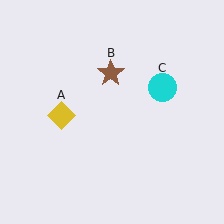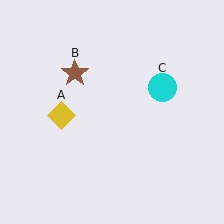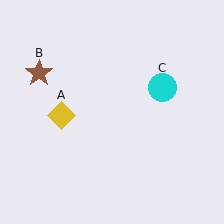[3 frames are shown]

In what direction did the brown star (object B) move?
The brown star (object B) moved left.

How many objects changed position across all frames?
1 object changed position: brown star (object B).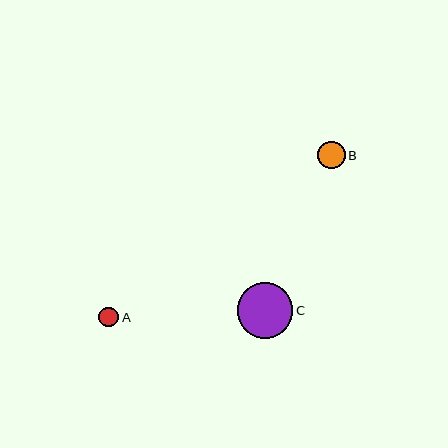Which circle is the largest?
Circle C is the largest with a size of approximately 55 pixels.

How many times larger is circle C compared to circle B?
Circle C is approximately 2.0 times the size of circle B.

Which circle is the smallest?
Circle A is the smallest with a size of approximately 20 pixels.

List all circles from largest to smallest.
From largest to smallest: C, B, A.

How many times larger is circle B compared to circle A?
Circle B is approximately 1.4 times the size of circle A.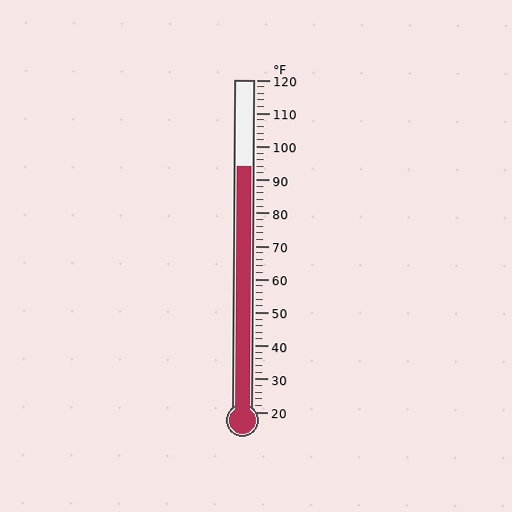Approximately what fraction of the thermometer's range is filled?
The thermometer is filled to approximately 75% of its range.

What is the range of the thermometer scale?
The thermometer scale ranges from 20°F to 120°F.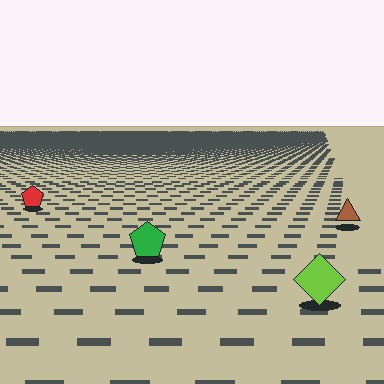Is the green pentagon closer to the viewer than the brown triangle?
Yes. The green pentagon is closer — you can tell from the texture gradient: the ground texture is coarser near it.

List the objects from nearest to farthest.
From nearest to farthest: the lime diamond, the green pentagon, the brown triangle, the red pentagon.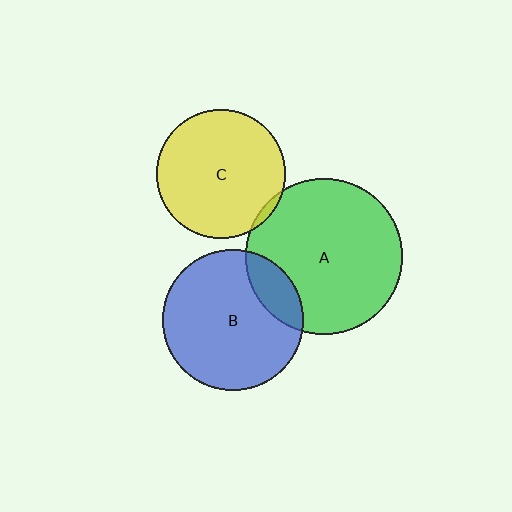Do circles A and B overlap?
Yes.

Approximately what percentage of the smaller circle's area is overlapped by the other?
Approximately 15%.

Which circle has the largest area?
Circle A (green).